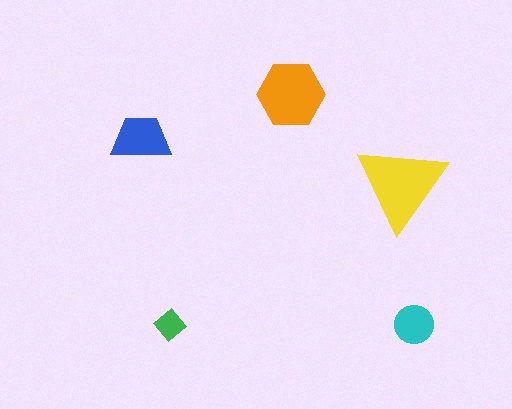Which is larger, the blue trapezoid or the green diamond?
The blue trapezoid.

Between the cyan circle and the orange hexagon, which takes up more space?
The orange hexagon.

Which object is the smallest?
The green diamond.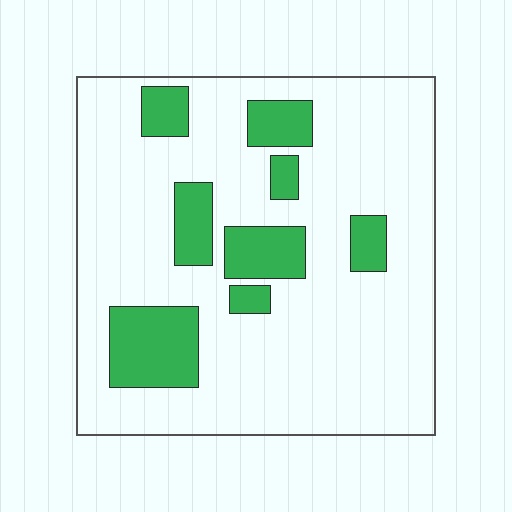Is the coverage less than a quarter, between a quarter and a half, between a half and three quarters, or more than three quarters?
Less than a quarter.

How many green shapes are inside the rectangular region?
8.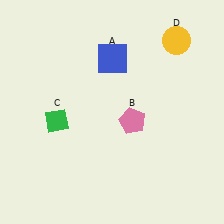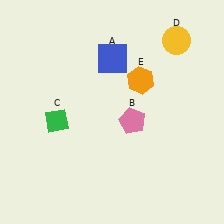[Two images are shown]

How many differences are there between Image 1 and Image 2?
There is 1 difference between the two images.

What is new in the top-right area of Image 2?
An orange hexagon (E) was added in the top-right area of Image 2.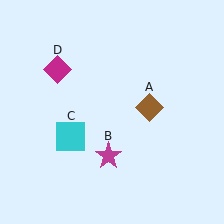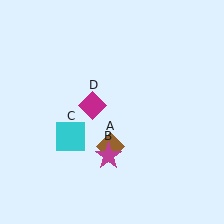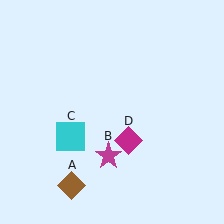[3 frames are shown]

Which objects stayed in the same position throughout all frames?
Magenta star (object B) and cyan square (object C) remained stationary.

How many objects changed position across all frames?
2 objects changed position: brown diamond (object A), magenta diamond (object D).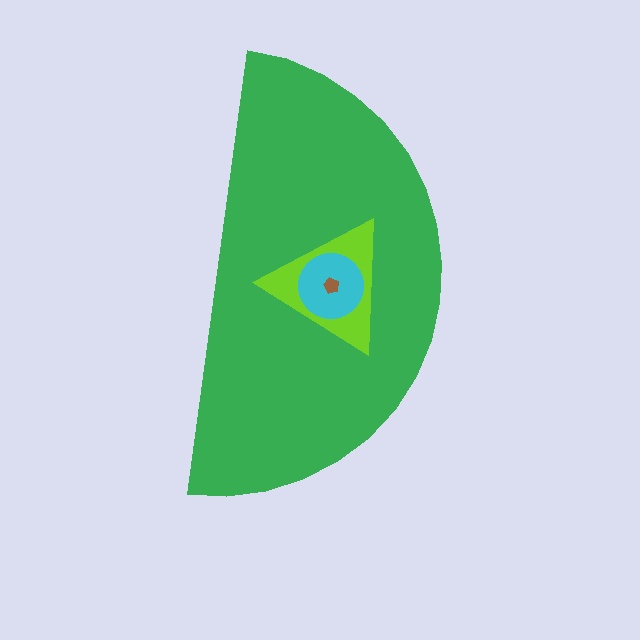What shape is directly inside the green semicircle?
The lime triangle.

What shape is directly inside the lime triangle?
The cyan circle.